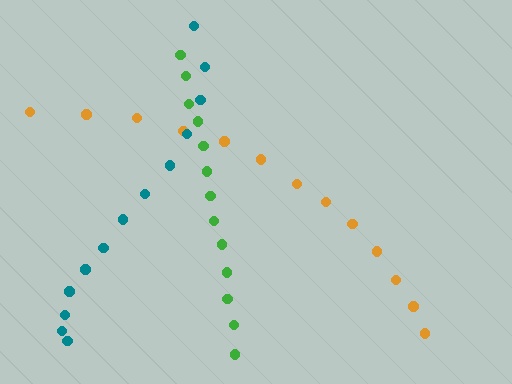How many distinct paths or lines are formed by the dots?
There are 3 distinct paths.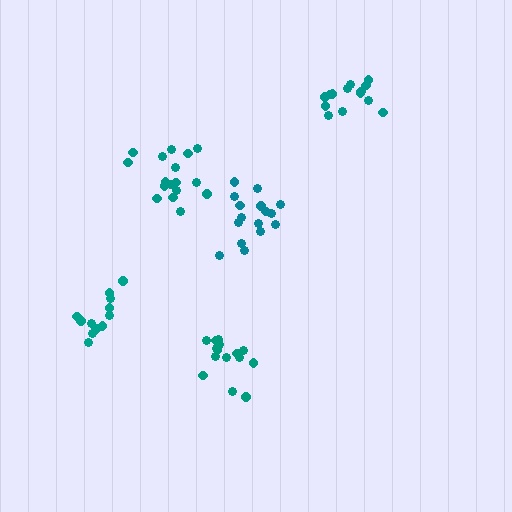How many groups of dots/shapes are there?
There are 5 groups.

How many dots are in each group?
Group 1: 17 dots, Group 2: 12 dots, Group 3: 16 dots, Group 4: 14 dots, Group 5: 15 dots (74 total).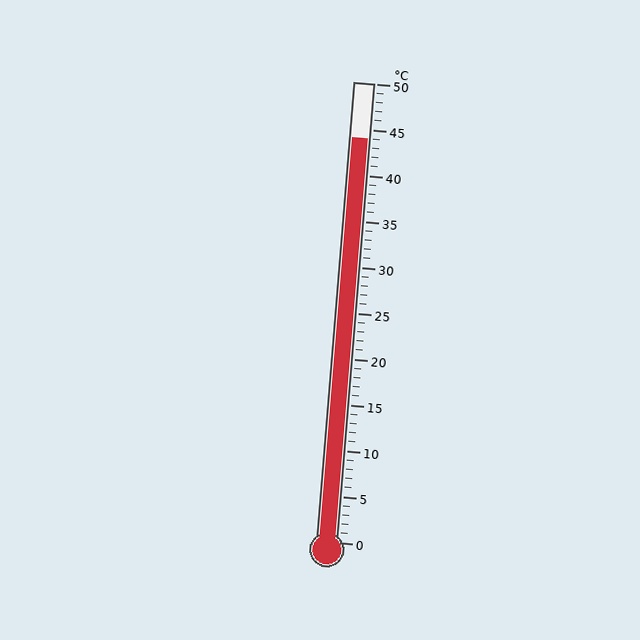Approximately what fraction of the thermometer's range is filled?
The thermometer is filled to approximately 90% of its range.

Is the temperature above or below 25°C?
The temperature is above 25°C.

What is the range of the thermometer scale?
The thermometer scale ranges from 0°C to 50°C.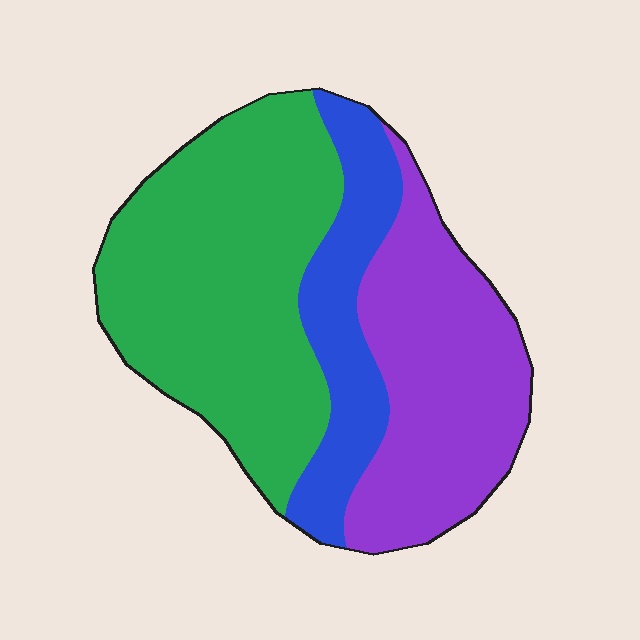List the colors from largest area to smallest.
From largest to smallest: green, purple, blue.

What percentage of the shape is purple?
Purple takes up about one third (1/3) of the shape.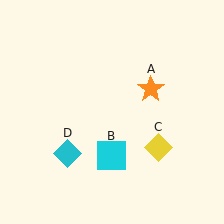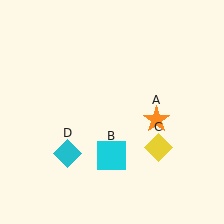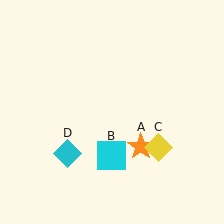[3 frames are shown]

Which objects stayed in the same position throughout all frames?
Cyan square (object B) and yellow diamond (object C) and cyan diamond (object D) remained stationary.